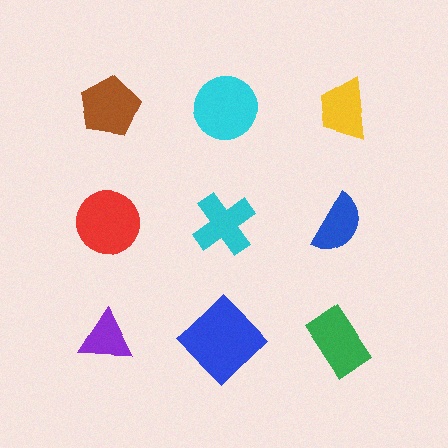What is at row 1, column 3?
A yellow trapezoid.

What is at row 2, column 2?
A cyan cross.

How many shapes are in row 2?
3 shapes.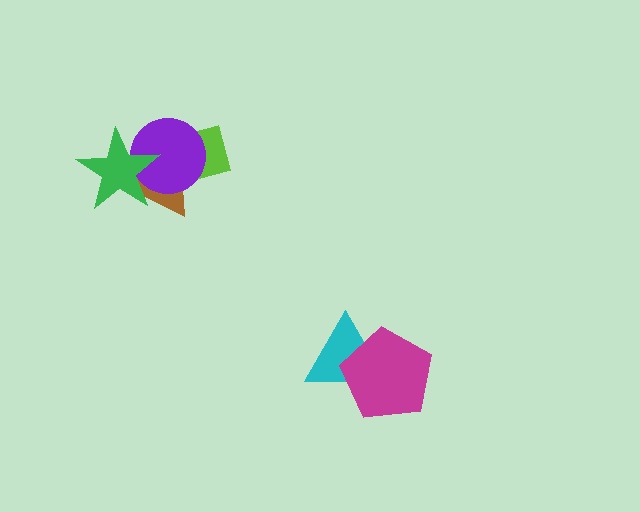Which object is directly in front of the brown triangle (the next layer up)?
The purple circle is directly in front of the brown triangle.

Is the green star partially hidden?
No, no other shape covers it.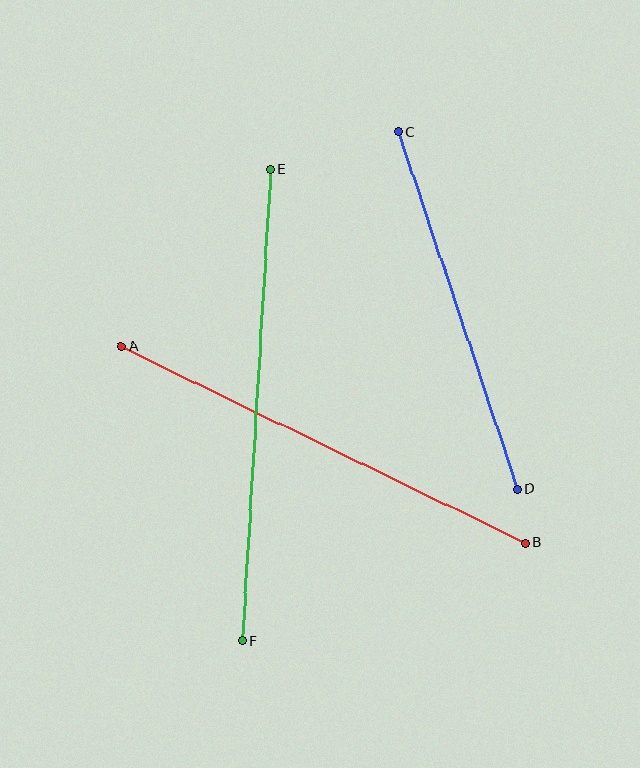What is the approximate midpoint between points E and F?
The midpoint is at approximately (257, 405) pixels.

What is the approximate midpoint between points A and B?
The midpoint is at approximately (323, 445) pixels.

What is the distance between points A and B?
The distance is approximately 449 pixels.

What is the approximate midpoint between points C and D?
The midpoint is at approximately (458, 310) pixels.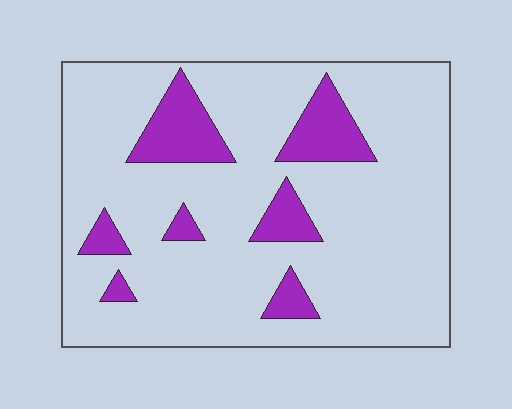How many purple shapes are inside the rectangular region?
7.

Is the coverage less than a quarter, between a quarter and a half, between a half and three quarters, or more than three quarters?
Less than a quarter.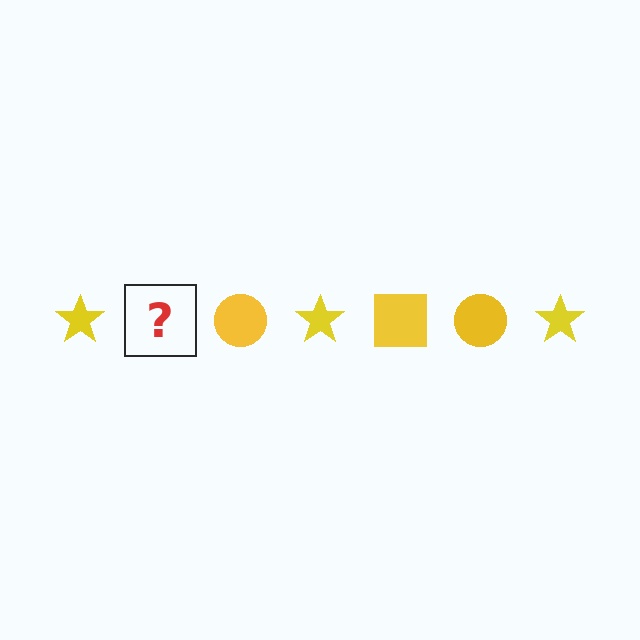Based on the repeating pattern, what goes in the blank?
The blank should be a yellow square.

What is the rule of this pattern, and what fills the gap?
The rule is that the pattern cycles through star, square, circle shapes in yellow. The gap should be filled with a yellow square.